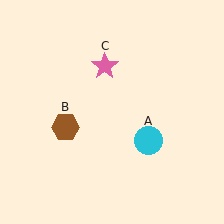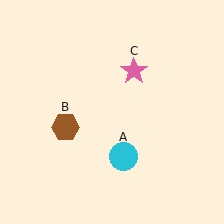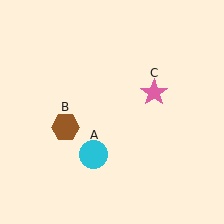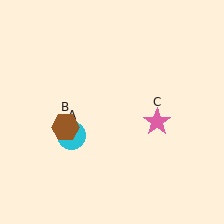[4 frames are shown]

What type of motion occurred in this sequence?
The cyan circle (object A), pink star (object C) rotated clockwise around the center of the scene.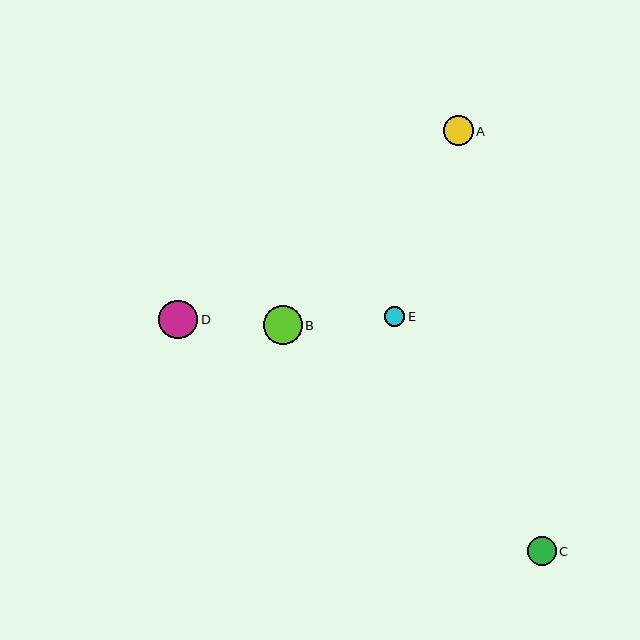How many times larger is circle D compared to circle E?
Circle D is approximately 1.9 times the size of circle E.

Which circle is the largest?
Circle B is the largest with a size of approximately 39 pixels.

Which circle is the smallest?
Circle E is the smallest with a size of approximately 20 pixels.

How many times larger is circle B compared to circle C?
Circle B is approximately 1.4 times the size of circle C.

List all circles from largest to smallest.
From largest to smallest: B, D, A, C, E.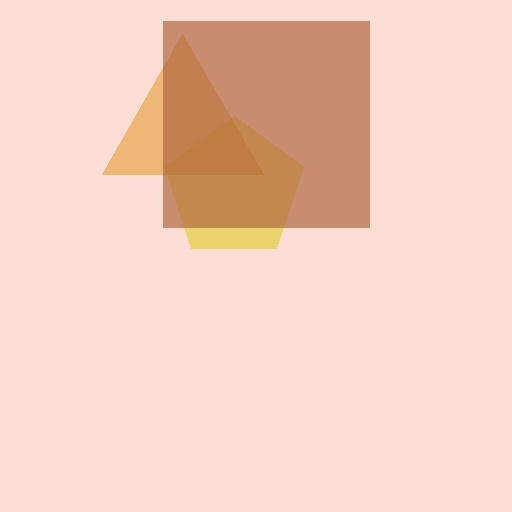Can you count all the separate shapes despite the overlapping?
Yes, there are 3 separate shapes.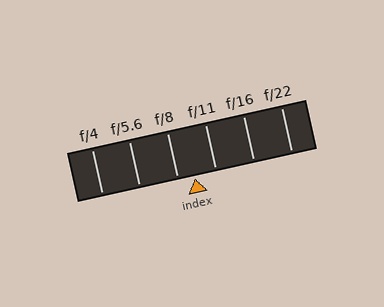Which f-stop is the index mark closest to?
The index mark is closest to f/8.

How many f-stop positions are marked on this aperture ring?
There are 6 f-stop positions marked.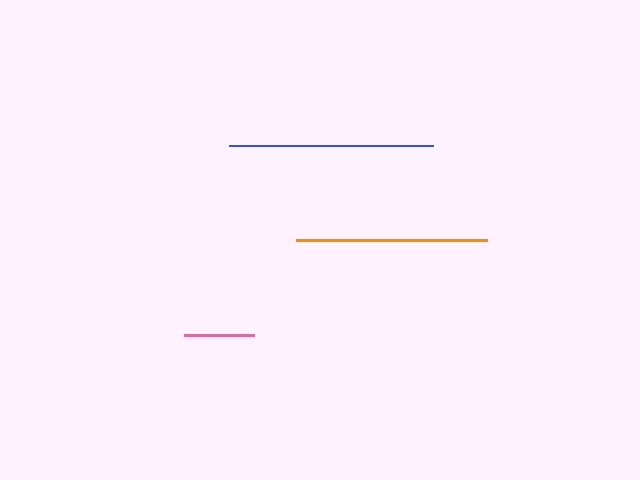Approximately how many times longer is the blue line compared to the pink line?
The blue line is approximately 2.9 times the length of the pink line.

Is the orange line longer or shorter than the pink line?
The orange line is longer than the pink line.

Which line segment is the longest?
The blue line is the longest at approximately 204 pixels.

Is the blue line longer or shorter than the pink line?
The blue line is longer than the pink line.